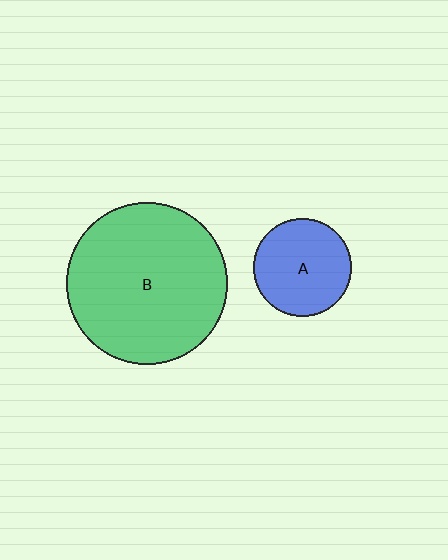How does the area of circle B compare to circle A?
Approximately 2.7 times.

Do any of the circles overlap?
No, none of the circles overlap.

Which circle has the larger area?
Circle B (green).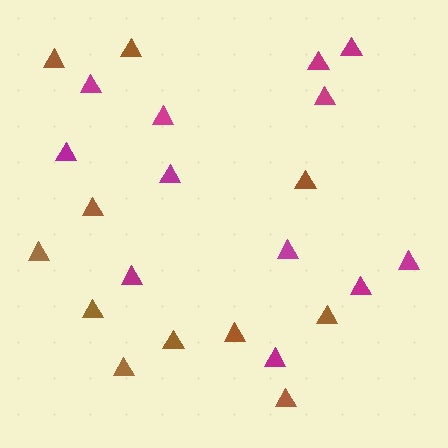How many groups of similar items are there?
There are 2 groups: one group of magenta triangles (12) and one group of brown triangles (11).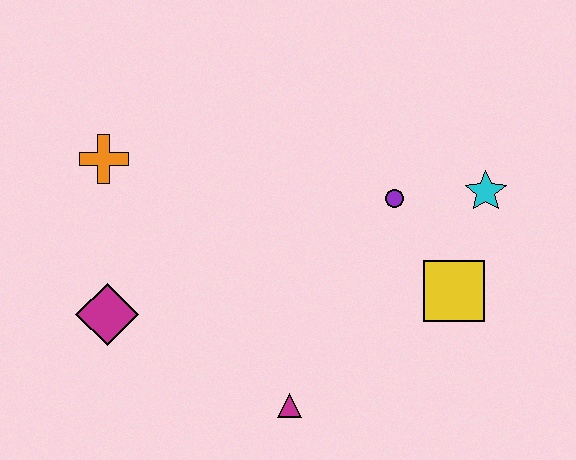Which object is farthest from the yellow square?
The orange cross is farthest from the yellow square.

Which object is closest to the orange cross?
The magenta diamond is closest to the orange cross.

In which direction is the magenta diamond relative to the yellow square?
The magenta diamond is to the left of the yellow square.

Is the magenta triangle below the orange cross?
Yes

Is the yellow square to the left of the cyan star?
Yes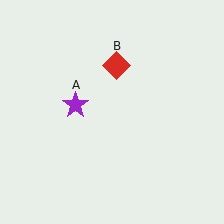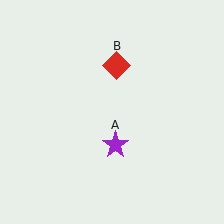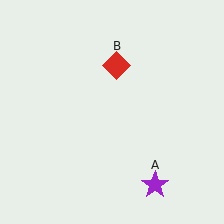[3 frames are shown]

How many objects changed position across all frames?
1 object changed position: purple star (object A).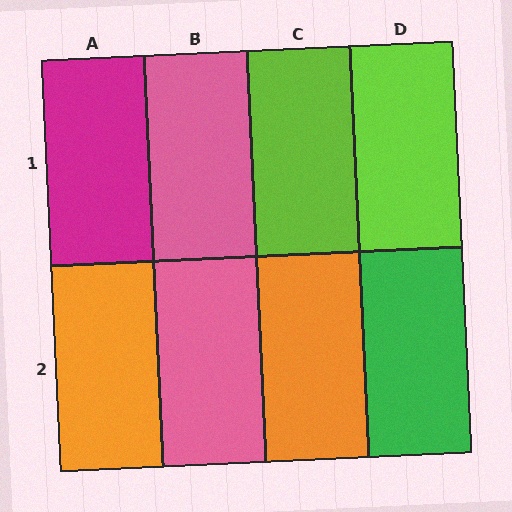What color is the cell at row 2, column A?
Orange.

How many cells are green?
1 cell is green.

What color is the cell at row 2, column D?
Green.